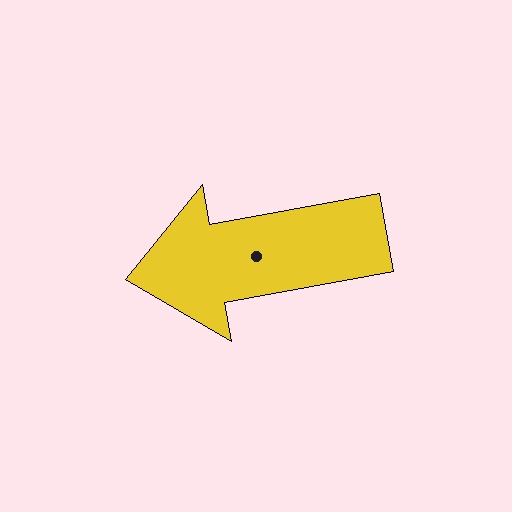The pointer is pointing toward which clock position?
Roughly 9 o'clock.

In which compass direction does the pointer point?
West.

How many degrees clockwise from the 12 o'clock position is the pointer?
Approximately 260 degrees.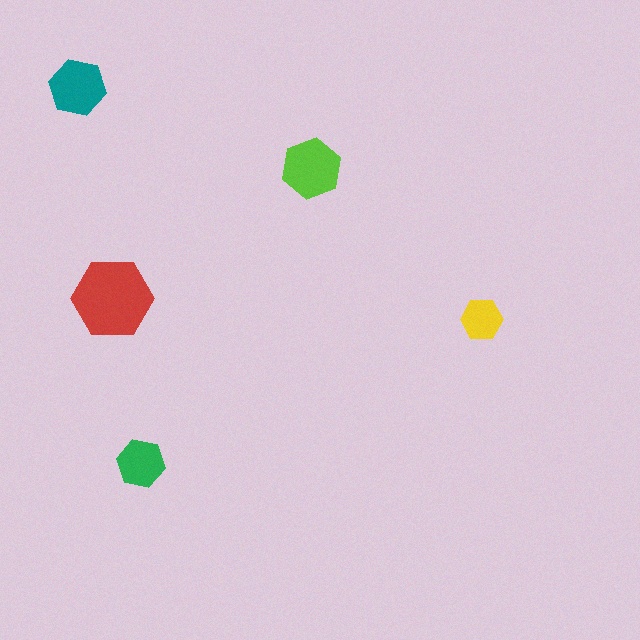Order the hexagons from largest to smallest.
the red one, the lime one, the teal one, the green one, the yellow one.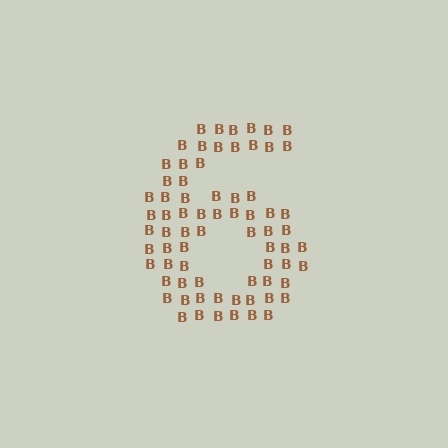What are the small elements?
The small elements are letter B's.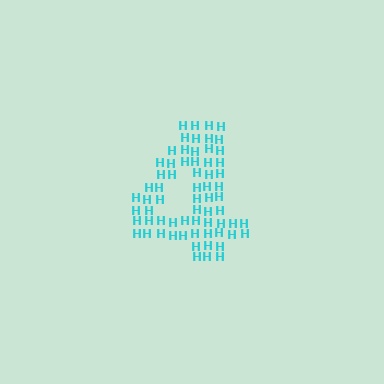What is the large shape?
The large shape is the digit 4.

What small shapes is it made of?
It is made of small letter H's.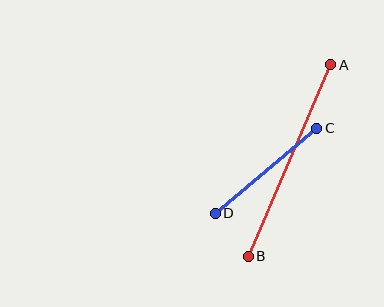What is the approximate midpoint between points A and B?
The midpoint is at approximately (289, 160) pixels.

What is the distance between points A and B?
The distance is approximately 208 pixels.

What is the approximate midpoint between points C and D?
The midpoint is at approximately (266, 171) pixels.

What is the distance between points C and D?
The distance is approximately 132 pixels.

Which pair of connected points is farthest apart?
Points A and B are farthest apart.